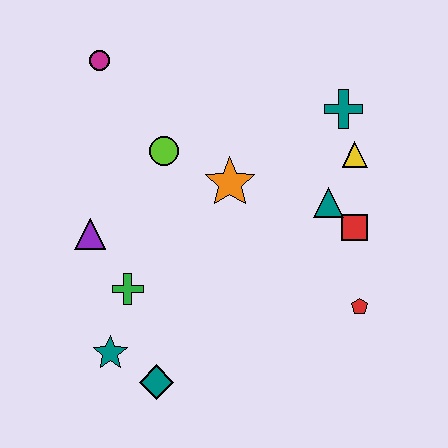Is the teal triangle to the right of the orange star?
Yes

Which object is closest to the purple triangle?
The green cross is closest to the purple triangle.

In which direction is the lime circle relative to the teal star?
The lime circle is above the teal star.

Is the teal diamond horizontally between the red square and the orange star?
No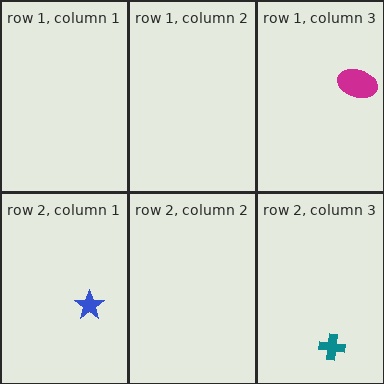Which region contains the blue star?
The row 2, column 1 region.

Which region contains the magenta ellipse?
The row 1, column 3 region.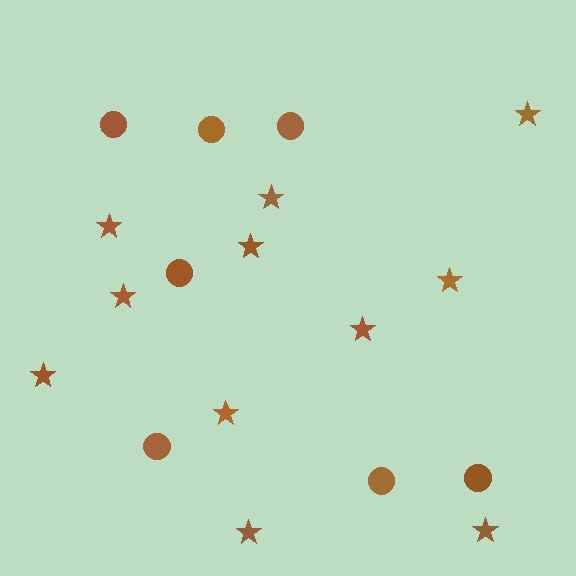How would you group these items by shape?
There are 2 groups: one group of circles (7) and one group of stars (11).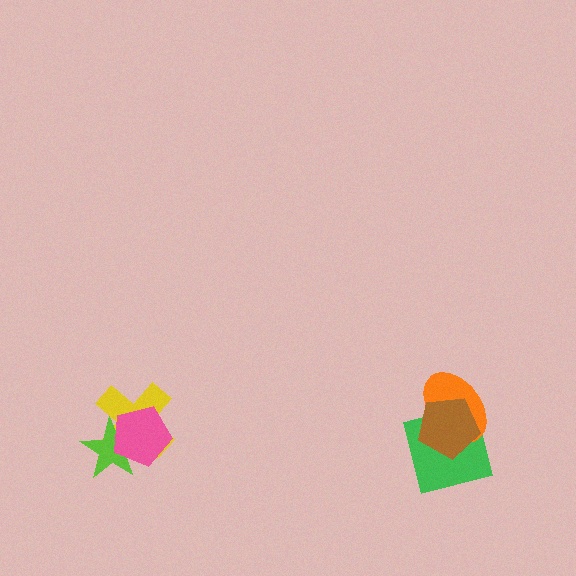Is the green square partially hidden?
Yes, it is partially covered by another shape.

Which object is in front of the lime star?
The pink pentagon is in front of the lime star.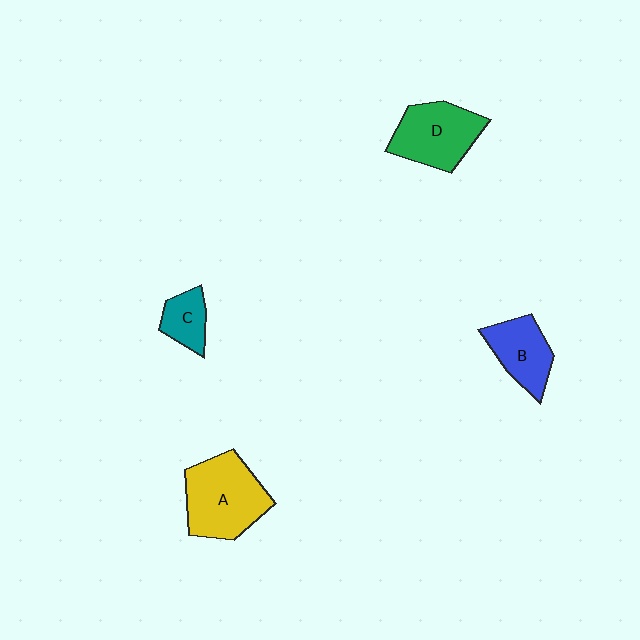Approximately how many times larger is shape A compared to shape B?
Approximately 1.6 times.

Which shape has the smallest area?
Shape C (teal).